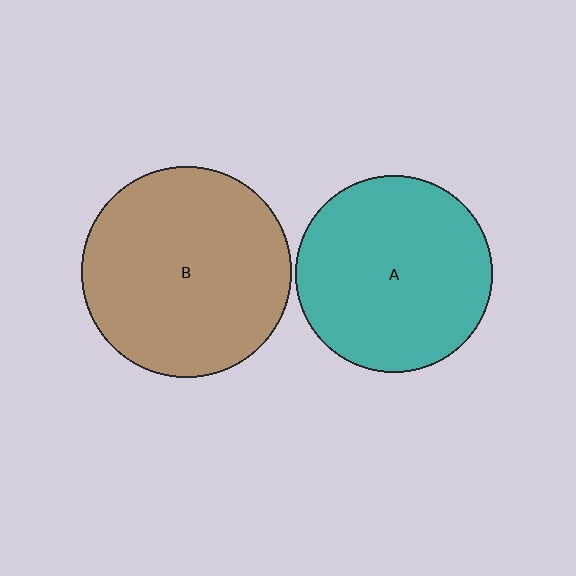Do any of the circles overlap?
No, none of the circles overlap.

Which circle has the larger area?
Circle B (brown).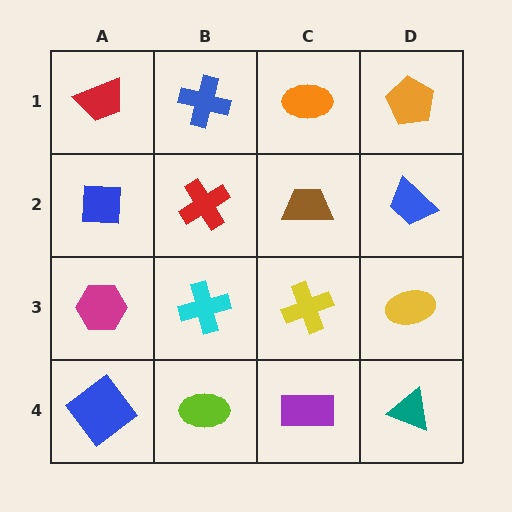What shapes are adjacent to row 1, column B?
A red cross (row 2, column B), a red trapezoid (row 1, column A), an orange ellipse (row 1, column C).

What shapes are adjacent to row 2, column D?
An orange pentagon (row 1, column D), a yellow ellipse (row 3, column D), a brown trapezoid (row 2, column C).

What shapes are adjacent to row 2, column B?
A blue cross (row 1, column B), a cyan cross (row 3, column B), a blue square (row 2, column A), a brown trapezoid (row 2, column C).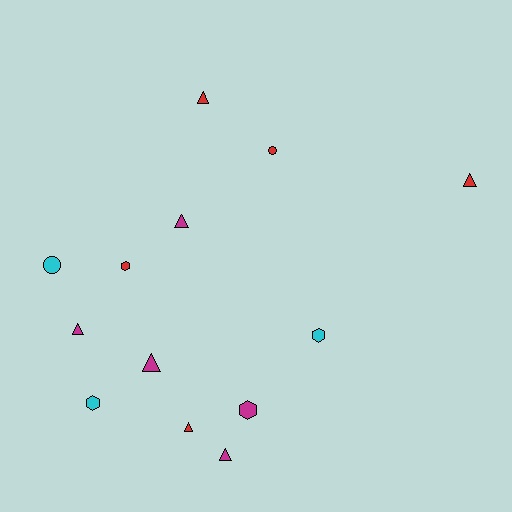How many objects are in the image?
There are 13 objects.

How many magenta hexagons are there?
There is 1 magenta hexagon.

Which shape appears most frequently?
Triangle, with 7 objects.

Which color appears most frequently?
Red, with 5 objects.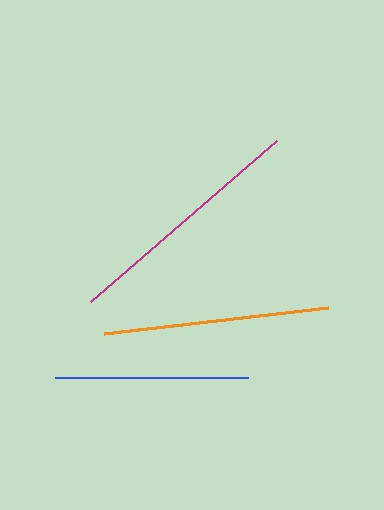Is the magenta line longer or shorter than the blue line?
The magenta line is longer than the blue line.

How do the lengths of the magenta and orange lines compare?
The magenta and orange lines are approximately the same length.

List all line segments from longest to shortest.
From longest to shortest: magenta, orange, blue.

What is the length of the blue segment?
The blue segment is approximately 193 pixels long.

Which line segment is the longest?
The magenta line is the longest at approximately 246 pixels.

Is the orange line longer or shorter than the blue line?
The orange line is longer than the blue line.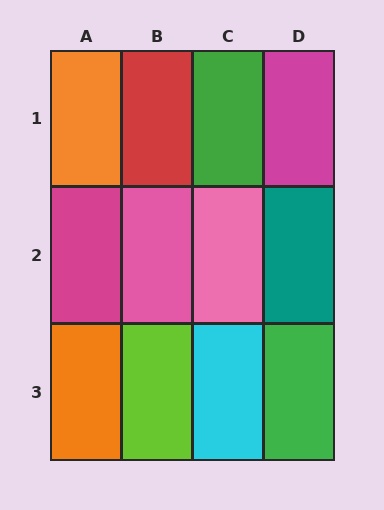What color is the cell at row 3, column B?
Lime.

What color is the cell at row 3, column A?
Orange.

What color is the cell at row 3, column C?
Cyan.